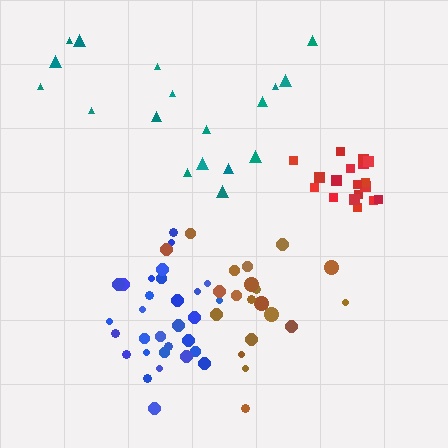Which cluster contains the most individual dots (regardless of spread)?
Blue (30).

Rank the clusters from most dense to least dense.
red, blue, brown, teal.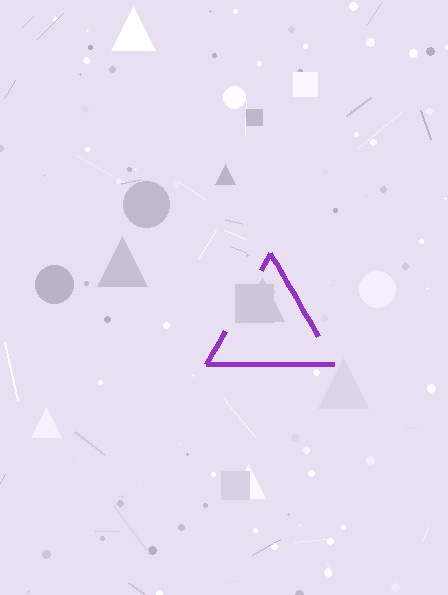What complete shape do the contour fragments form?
The contour fragments form a triangle.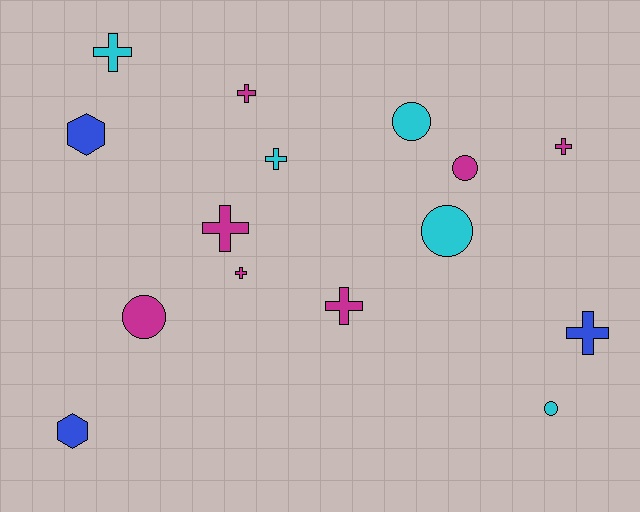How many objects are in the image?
There are 15 objects.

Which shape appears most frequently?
Cross, with 8 objects.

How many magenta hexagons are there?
There are no magenta hexagons.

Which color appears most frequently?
Magenta, with 7 objects.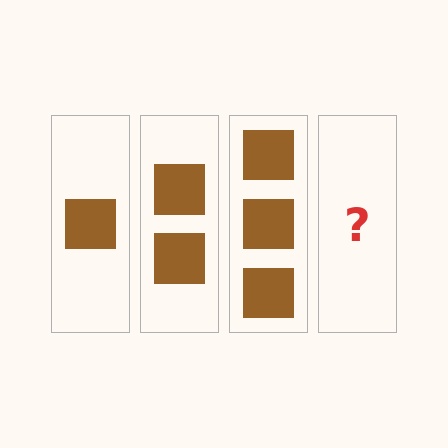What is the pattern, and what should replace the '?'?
The pattern is that each step adds one more square. The '?' should be 4 squares.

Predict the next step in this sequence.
The next step is 4 squares.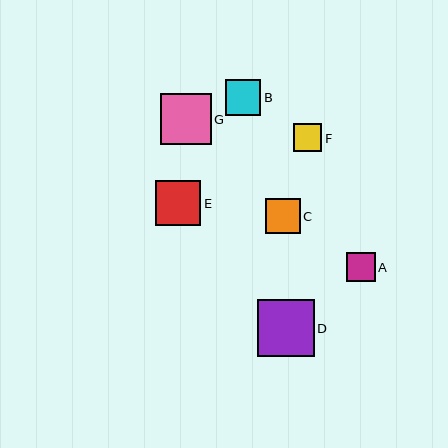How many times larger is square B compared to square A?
Square B is approximately 1.2 times the size of square A.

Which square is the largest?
Square D is the largest with a size of approximately 57 pixels.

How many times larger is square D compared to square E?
Square D is approximately 1.3 times the size of square E.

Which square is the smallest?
Square F is the smallest with a size of approximately 28 pixels.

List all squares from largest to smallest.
From largest to smallest: D, G, E, B, C, A, F.